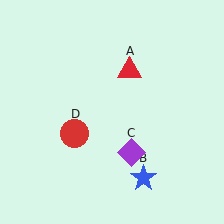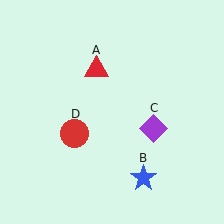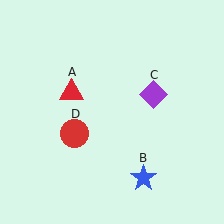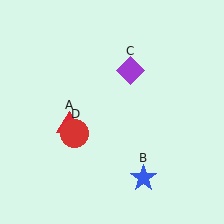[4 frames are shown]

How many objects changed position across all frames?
2 objects changed position: red triangle (object A), purple diamond (object C).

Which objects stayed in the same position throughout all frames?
Blue star (object B) and red circle (object D) remained stationary.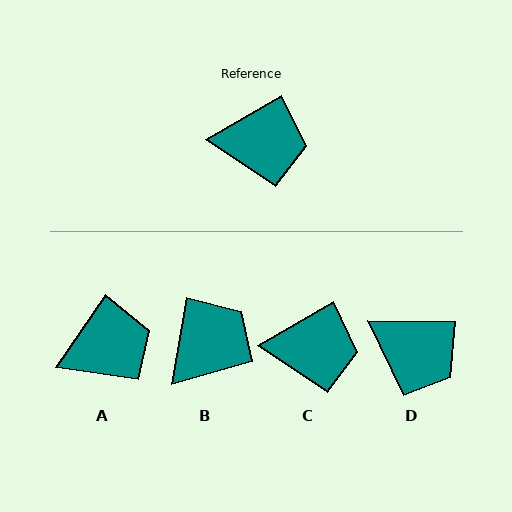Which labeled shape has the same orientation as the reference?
C.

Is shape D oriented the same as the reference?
No, it is off by about 31 degrees.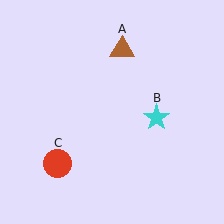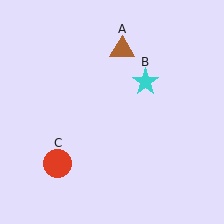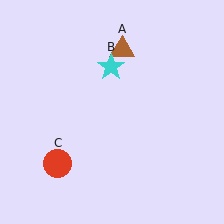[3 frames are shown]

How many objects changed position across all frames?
1 object changed position: cyan star (object B).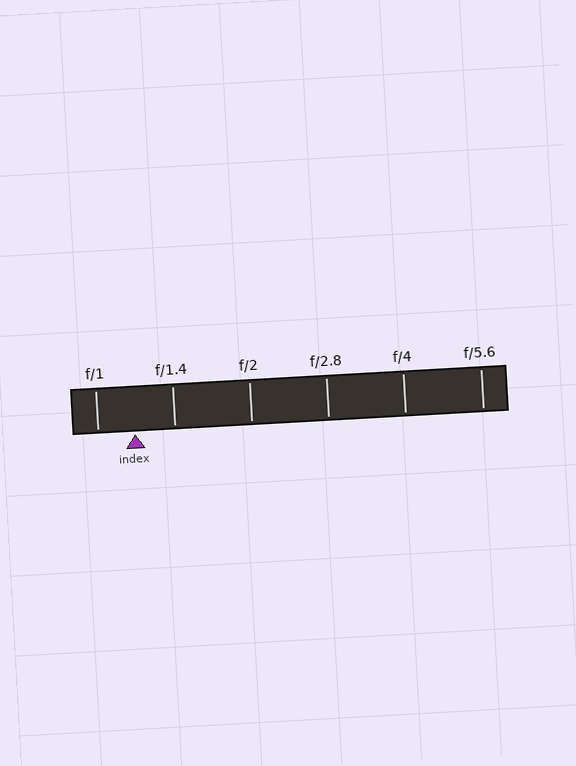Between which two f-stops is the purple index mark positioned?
The index mark is between f/1 and f/1.4.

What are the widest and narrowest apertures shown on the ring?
The widest aperture shown is f/1 and the narrowest is f/5.6.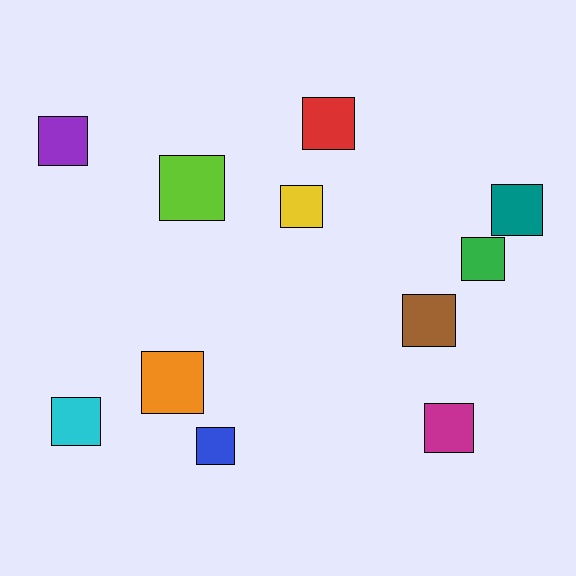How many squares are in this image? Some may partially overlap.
There are 11 squares.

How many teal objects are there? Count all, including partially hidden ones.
There is 1 teal object.